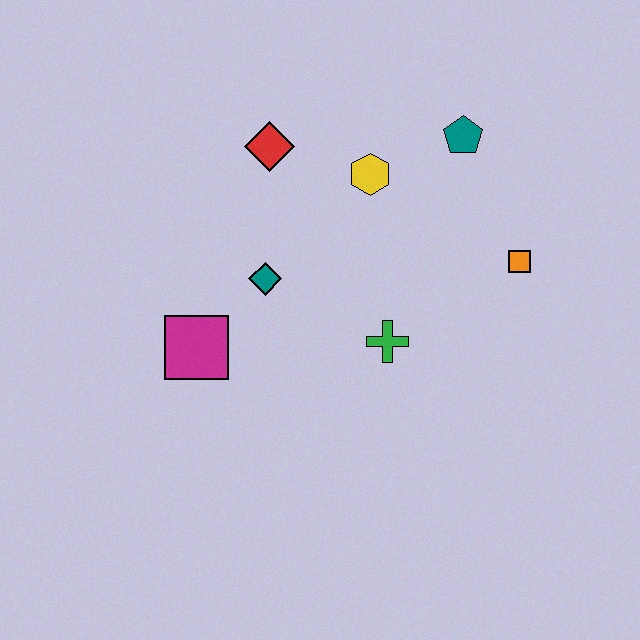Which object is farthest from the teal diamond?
The orange square is farthest from the teal diamond.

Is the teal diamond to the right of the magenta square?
Yes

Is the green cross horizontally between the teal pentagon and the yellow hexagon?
Yes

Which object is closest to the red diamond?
The yellow hexagon is closest to the red diamond.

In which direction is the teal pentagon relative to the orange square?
The teal pentagon is above the orange square.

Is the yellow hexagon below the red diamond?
Yes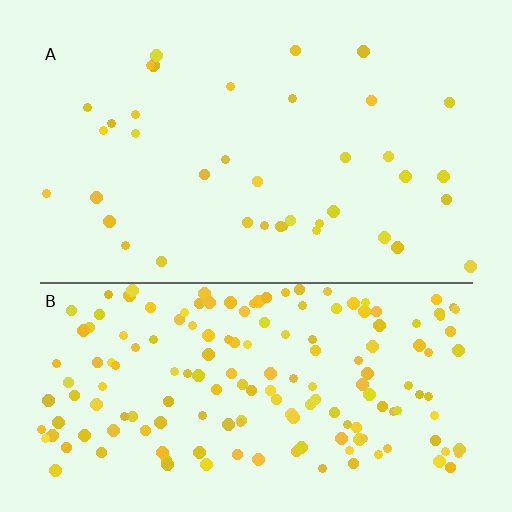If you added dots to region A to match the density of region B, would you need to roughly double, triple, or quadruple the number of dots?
Approximately quadruple.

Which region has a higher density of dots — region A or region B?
B (the bottom).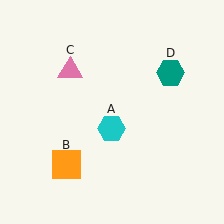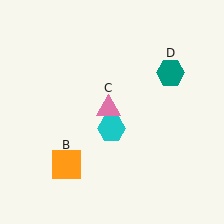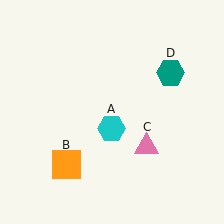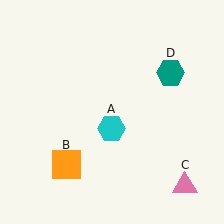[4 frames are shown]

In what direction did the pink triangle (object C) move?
The pink triangle (object C) moved down and to the right.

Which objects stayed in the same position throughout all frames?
Cyan hexagon (object A) and orange square (object B) and teal hexagon (object D) remained stationary.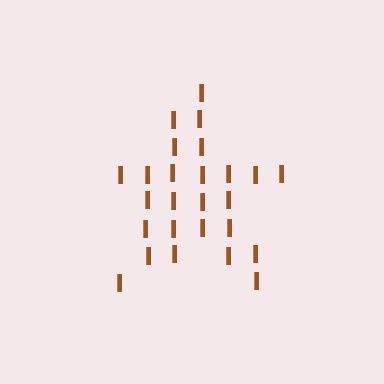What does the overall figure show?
The overall figure shows a star.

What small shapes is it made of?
It is made of small letter I's.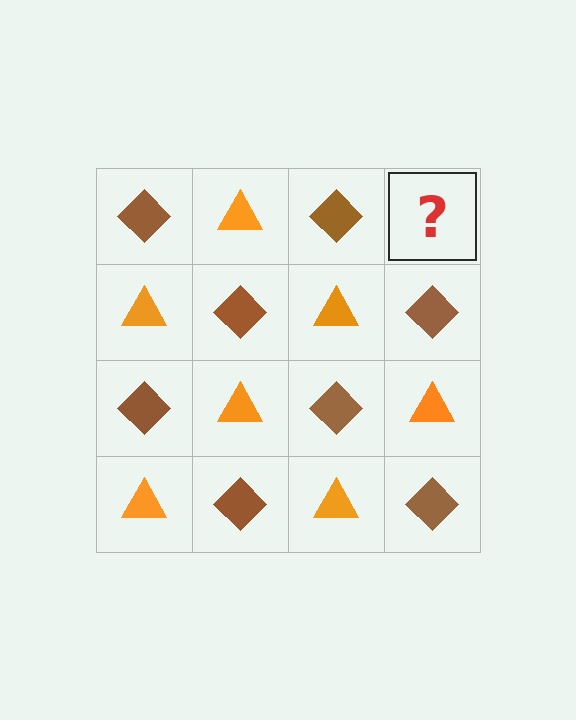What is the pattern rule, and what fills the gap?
The rule is that it alternates brown diamond and orange triangle in a checkerboard pattern. The gap should be filled with an orange triangle.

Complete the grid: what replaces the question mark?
The question mark should be replaced with an orange triangle.